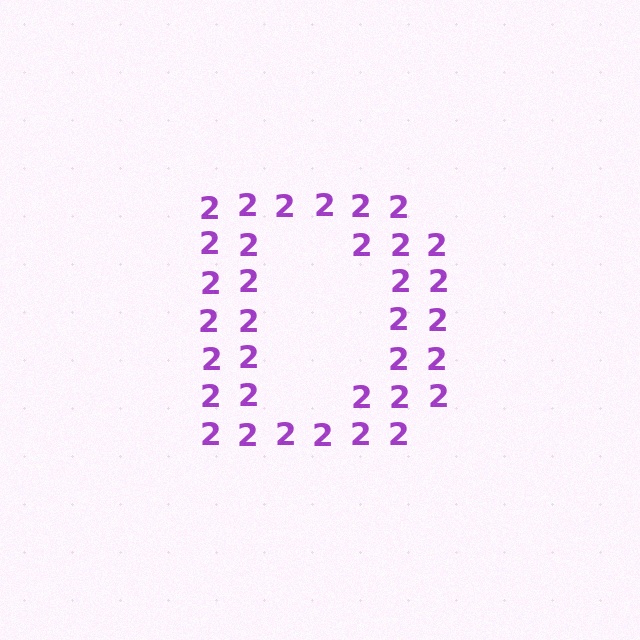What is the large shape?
The large shape is the letter D.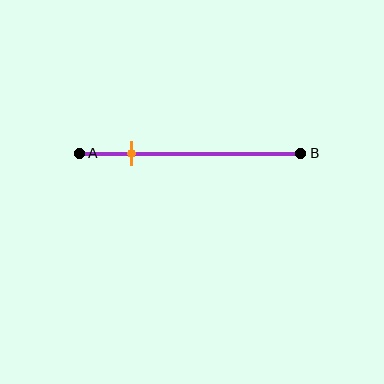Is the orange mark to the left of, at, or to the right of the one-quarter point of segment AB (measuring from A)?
The orange mark is approximately at the one-quarter point of segment AB.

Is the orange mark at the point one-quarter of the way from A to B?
Yes, the mark is approximately at the one-quarter point.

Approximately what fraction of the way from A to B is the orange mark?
The orange mark is approximately 25% of the way from A to B.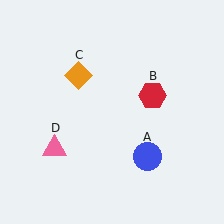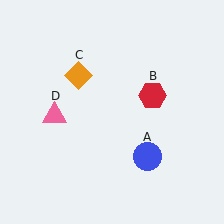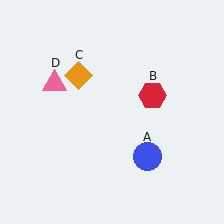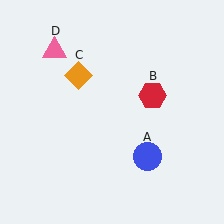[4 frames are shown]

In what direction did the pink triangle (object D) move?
The pink triangle (object D) moved up.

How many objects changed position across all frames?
1 object changed position: pink triangle (object D).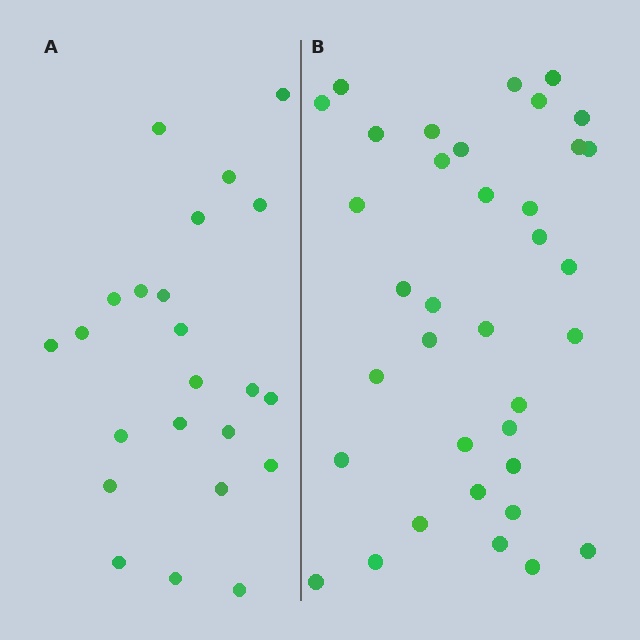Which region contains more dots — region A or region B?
Region B (the right region) has more dots.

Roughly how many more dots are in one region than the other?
Region B has approximately 15 more dots than region A.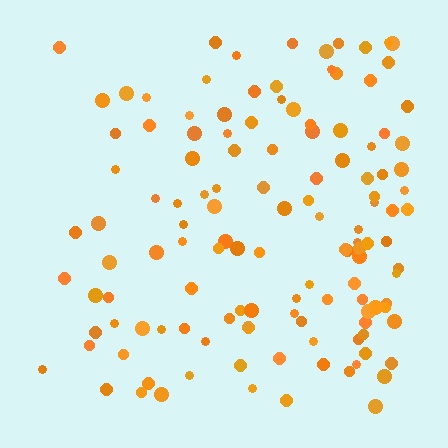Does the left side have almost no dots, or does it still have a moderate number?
Still a moderate number, just noticeably fewer than the right.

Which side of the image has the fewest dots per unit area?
The left.